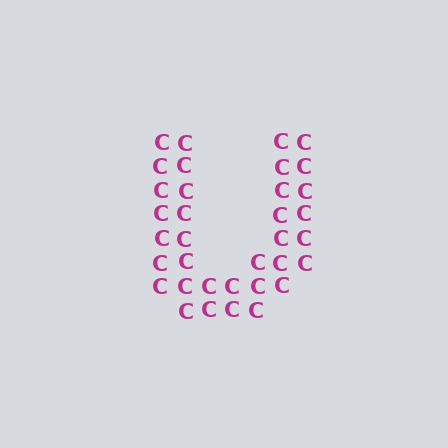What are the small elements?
The small elements are letter C's.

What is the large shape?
The large shape is the letter U.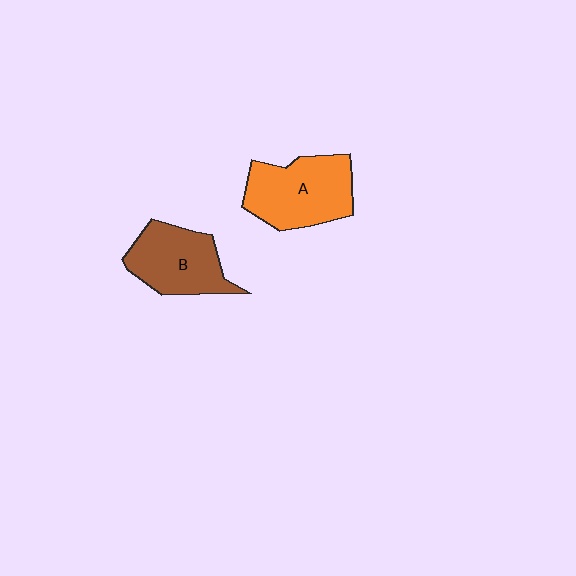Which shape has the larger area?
Shape A (orange).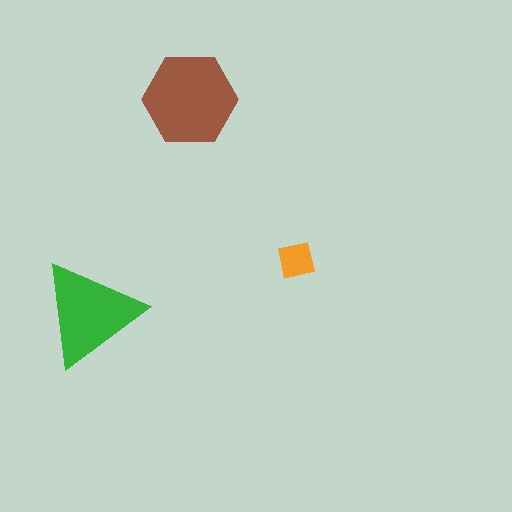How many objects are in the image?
There are 3 objects in the image.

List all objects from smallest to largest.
The orange square, the green triangle, the brown hexagon.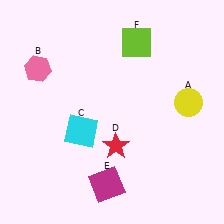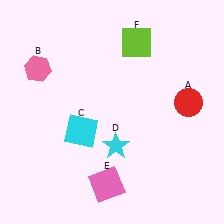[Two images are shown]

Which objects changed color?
A changed from yellow to red. D changed from red to cyan. E changed from magenta to pink.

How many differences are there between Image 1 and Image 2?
There are 3 differences between the two images.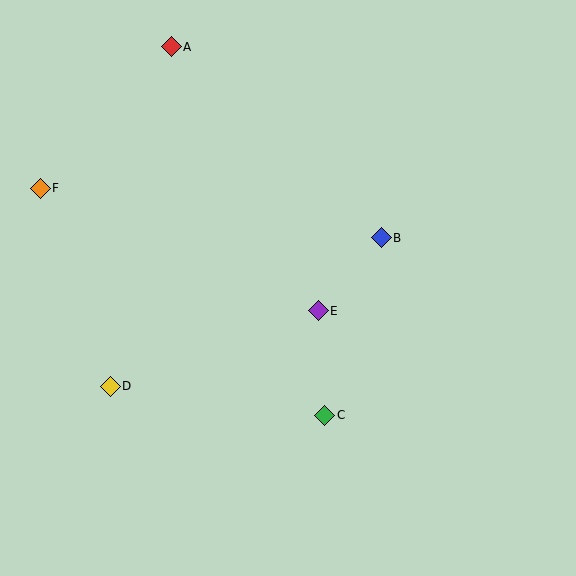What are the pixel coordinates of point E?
Point E is at (318, 311).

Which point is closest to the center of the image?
Point E at (318, 311) is closest to the center.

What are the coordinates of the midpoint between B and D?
The midpoint between B and D is at (246, 312).